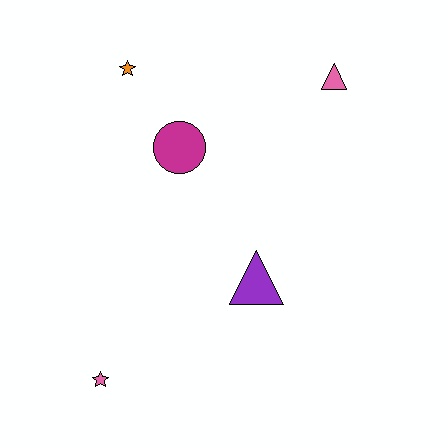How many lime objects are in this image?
There are no lime objects.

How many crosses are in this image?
There are no crosses.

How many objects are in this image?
There are 5 objects.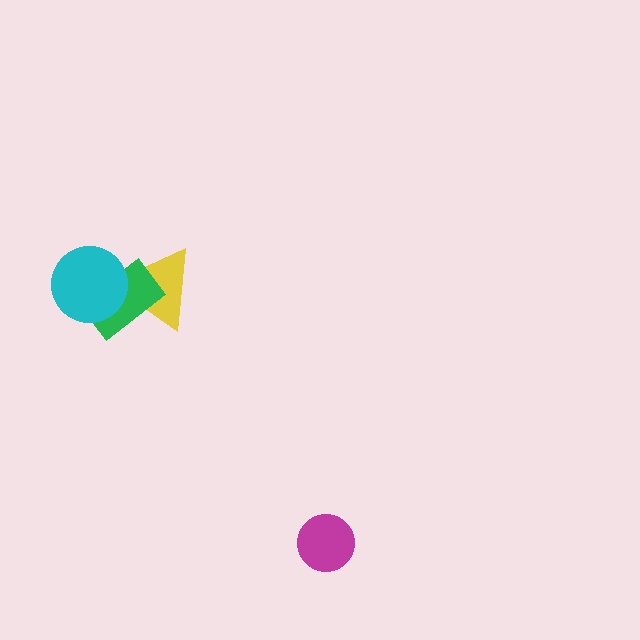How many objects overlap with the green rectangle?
2 objects overlap with the green rectangle.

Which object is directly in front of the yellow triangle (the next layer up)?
The green rectangle is directly in front of the yellow triangle.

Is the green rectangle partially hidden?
Yes, it is partially covered by another shape.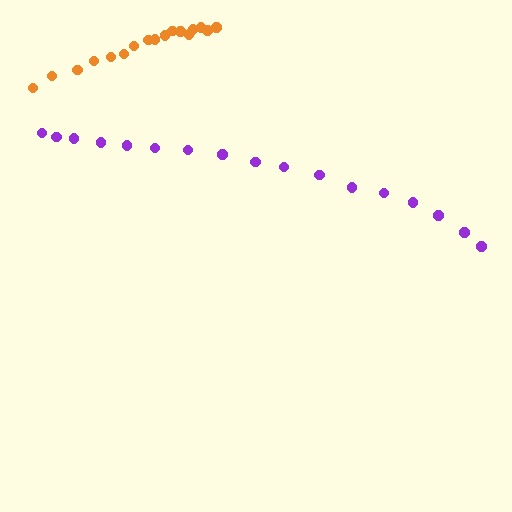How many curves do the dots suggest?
There are 2 distinct paths.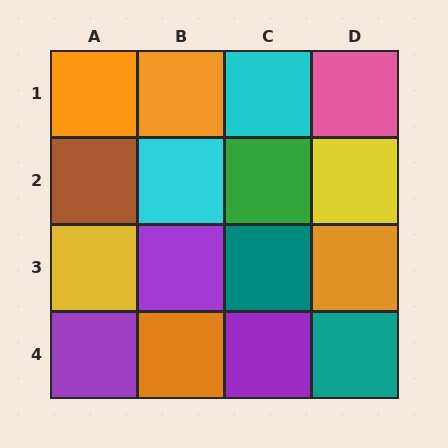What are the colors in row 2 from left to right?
Brown, cyan, green, yellow.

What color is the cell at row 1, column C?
Cyan.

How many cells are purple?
3 cells are purple.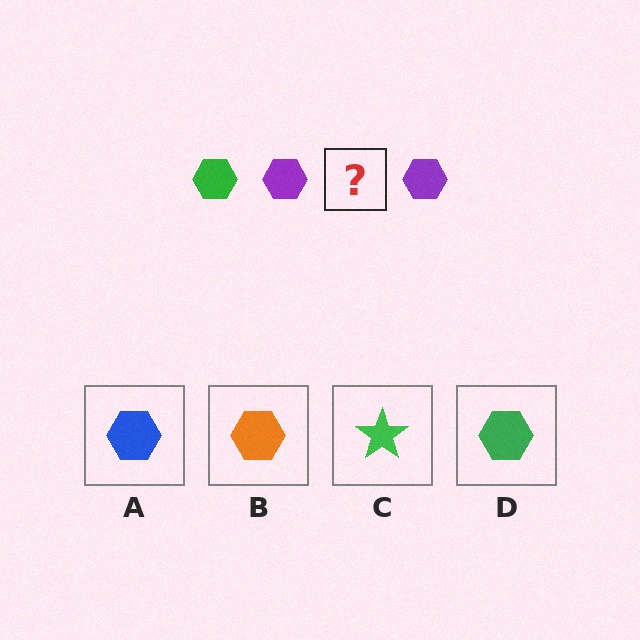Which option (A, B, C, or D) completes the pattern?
D.